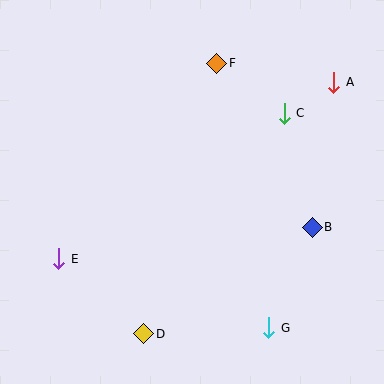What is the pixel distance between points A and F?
The distance between A and F is 118 pixels.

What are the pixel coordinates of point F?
Point F is at (217, 63).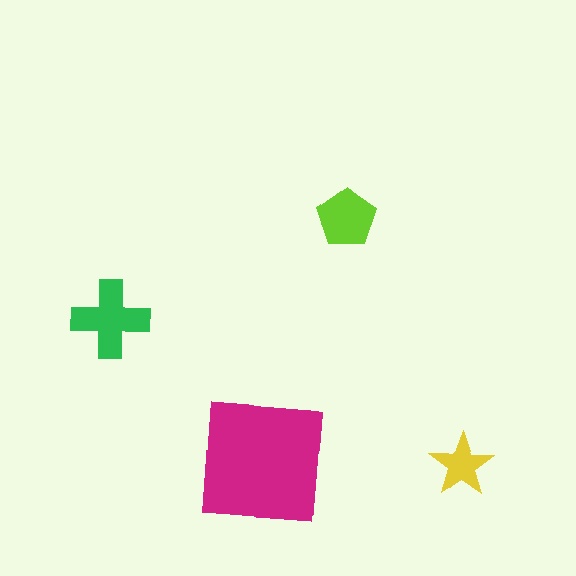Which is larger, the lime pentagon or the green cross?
The green cross.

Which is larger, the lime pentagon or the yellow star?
The lime pentagon.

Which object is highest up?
The lime pentagon is topmost.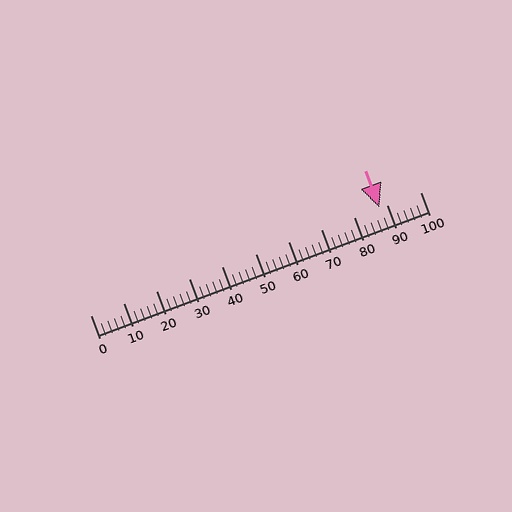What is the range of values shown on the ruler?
The ruler shows values from 0 to 100.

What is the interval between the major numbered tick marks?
The major tick marks are spaced 10 units apart.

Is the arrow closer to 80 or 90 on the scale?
The arrow is closer to 90.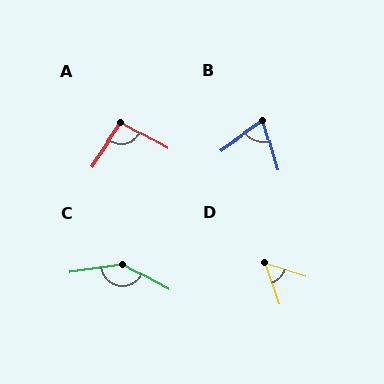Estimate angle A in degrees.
Approximately 94 degrees.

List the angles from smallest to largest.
D (53°), B (71°), A (94°), C (143°).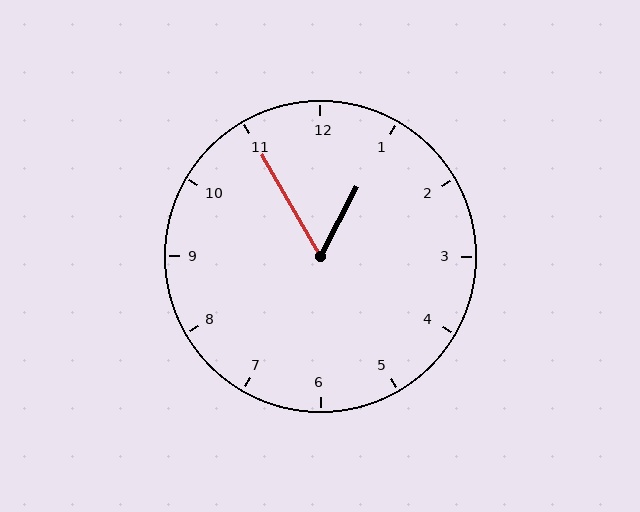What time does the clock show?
12:55.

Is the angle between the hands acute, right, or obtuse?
It is acute.